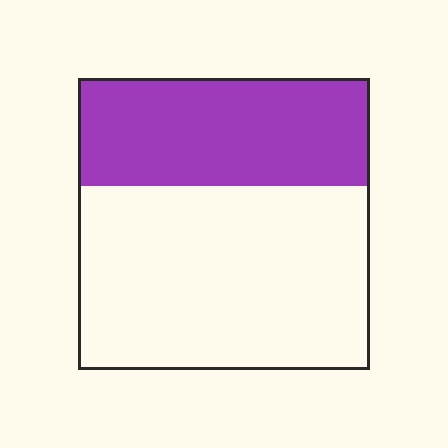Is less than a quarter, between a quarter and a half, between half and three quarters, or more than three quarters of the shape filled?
Between a quarter and a half.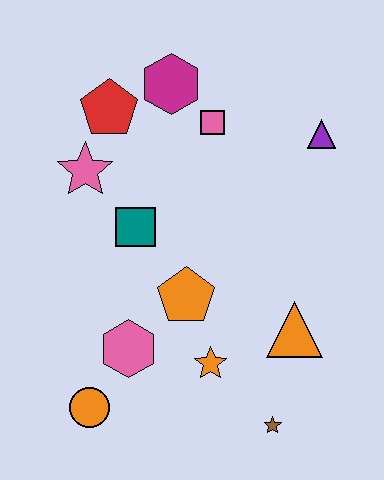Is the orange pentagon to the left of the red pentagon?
No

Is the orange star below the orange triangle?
Yes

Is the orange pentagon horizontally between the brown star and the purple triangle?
No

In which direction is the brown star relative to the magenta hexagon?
The brown star is below the magenta hexagon.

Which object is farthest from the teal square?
The brown star is farthest from the teal square.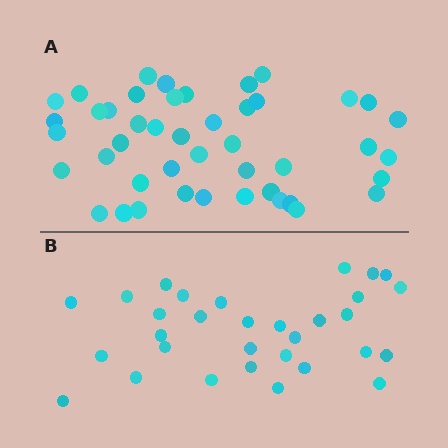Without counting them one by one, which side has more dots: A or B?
Region A (the top region) has more dots.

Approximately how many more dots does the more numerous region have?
Region A has approximately 15 more dots than region B.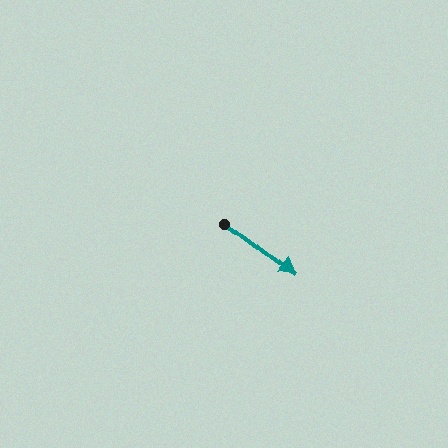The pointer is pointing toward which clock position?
Roughly 4 o'clock.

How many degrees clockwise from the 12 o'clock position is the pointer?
Approximately 127 degrees.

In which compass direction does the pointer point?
Southeast.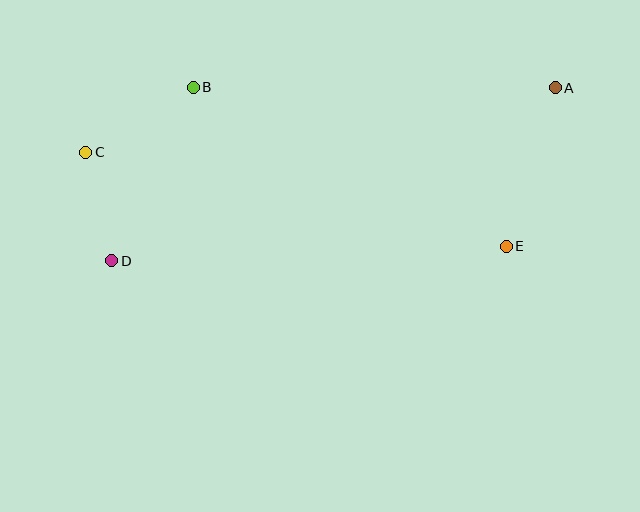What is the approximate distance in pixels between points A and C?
The distance between A and C is approximately 474 pixels.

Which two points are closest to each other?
Points C and D are closest to each other.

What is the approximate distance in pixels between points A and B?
The distance between A and B is approximately 362 pixels.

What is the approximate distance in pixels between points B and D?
The distance between B and D is approximately 192 pixels.